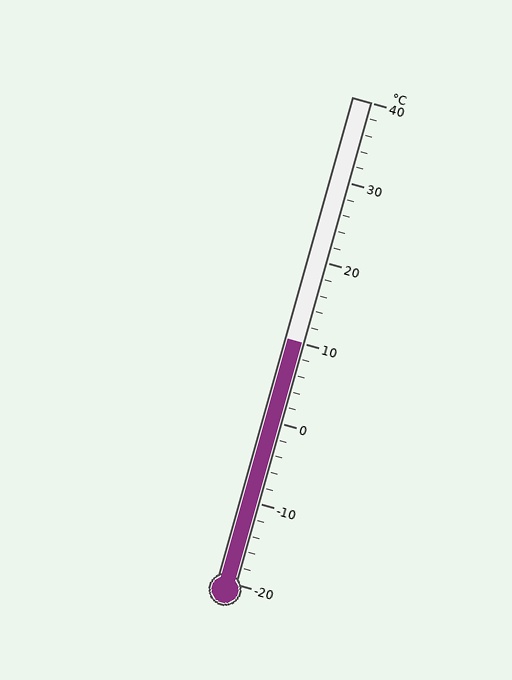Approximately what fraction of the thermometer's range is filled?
The thermometer is filled to approximately 50% of its range.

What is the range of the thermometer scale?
The thermometer scale ranges from -20°C to 40°C.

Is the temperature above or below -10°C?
The temperature is above -10°C.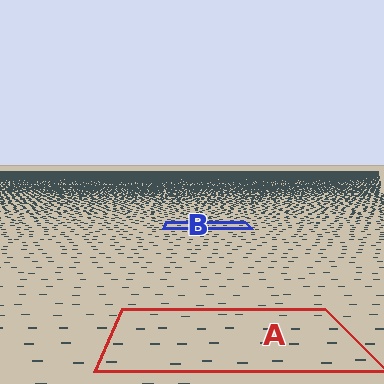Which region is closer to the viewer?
Region A is closer. The texture elements there are larger and more spread out.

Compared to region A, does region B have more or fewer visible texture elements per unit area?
Region B has more texture elements per unit area — they are packed more densely because it is farther away.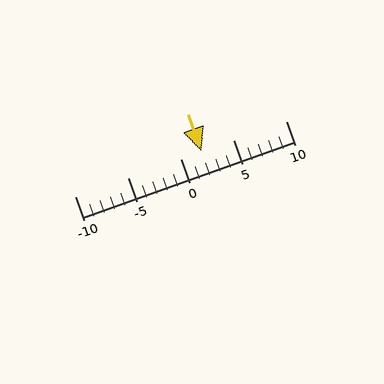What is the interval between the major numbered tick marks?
The major tick marks are spaced 5 units apart.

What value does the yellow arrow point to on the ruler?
The yellow arrow points to approximately 2.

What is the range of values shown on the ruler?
The ruler shows values from -10 to 10.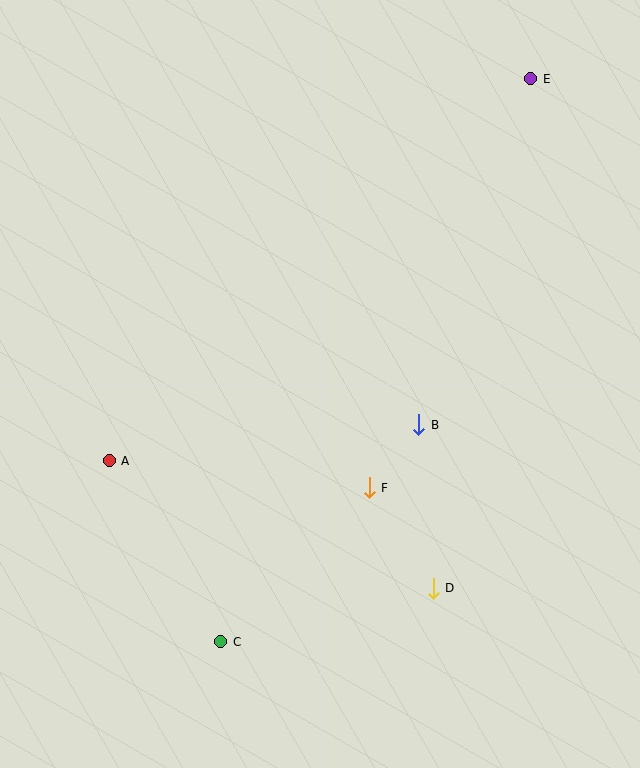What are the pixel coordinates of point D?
Point D is at (433, 588).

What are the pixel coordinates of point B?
Point B is at (419, 425).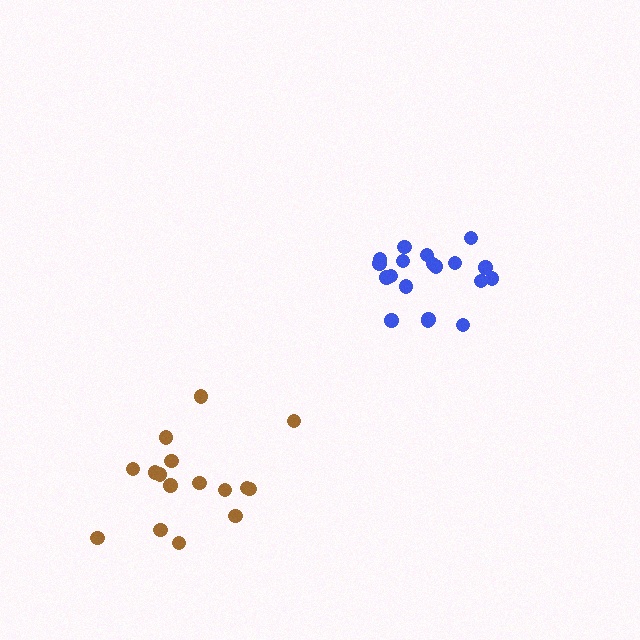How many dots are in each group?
Group 1: 16 dots, Group 2: 19 dots (35 total).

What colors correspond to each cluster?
The clusters are colored: brown, blue.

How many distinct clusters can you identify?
There are 2 distinct clusters.